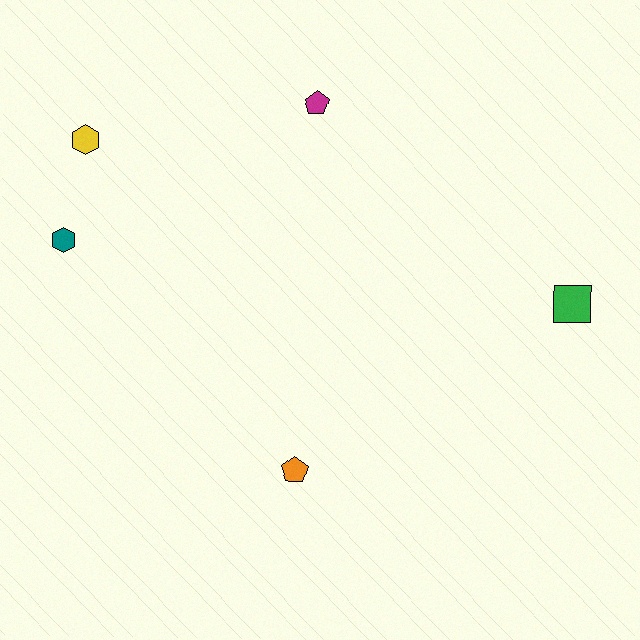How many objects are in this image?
There are 5 objects.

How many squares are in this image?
There is 1 square.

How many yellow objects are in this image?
There is 1 yellow object.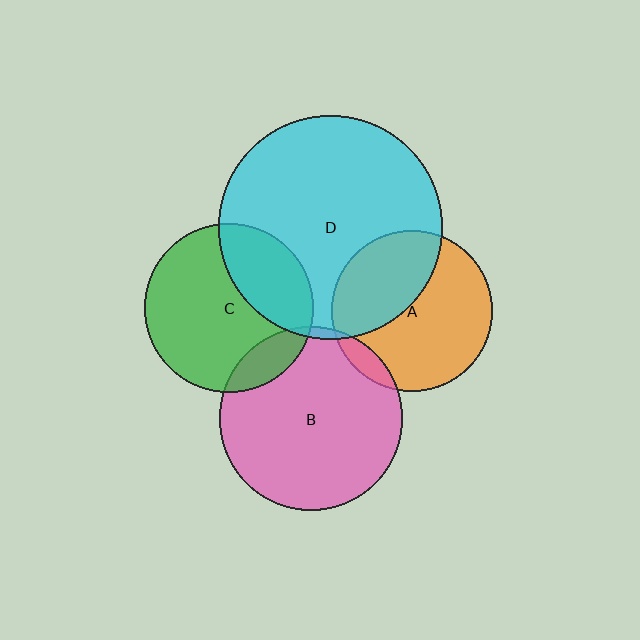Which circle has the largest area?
Circle D (cyan).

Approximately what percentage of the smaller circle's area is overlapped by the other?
Approximately 5%.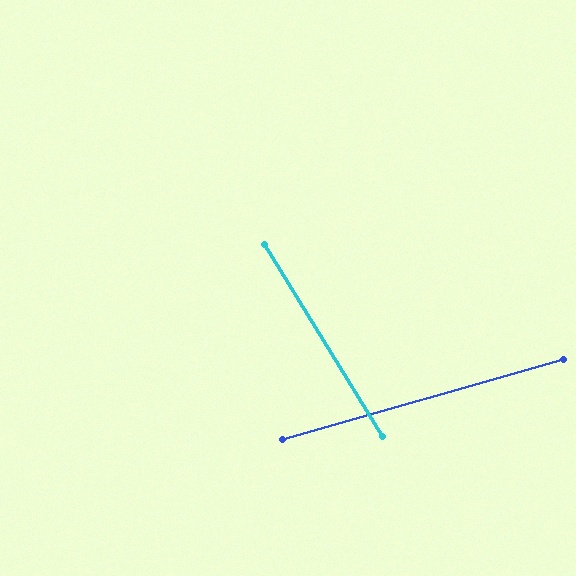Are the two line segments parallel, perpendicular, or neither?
Neither parallel nor perpendicular — they differ by about 74°.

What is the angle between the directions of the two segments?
Approximately 74 degrees.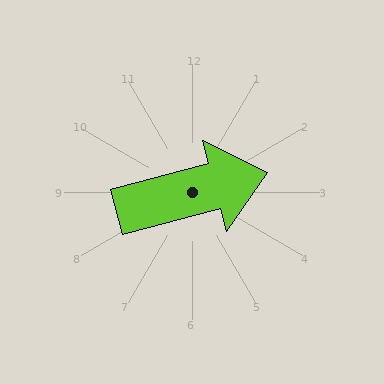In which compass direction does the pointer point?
East.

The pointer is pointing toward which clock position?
Roughly 3 o'clock.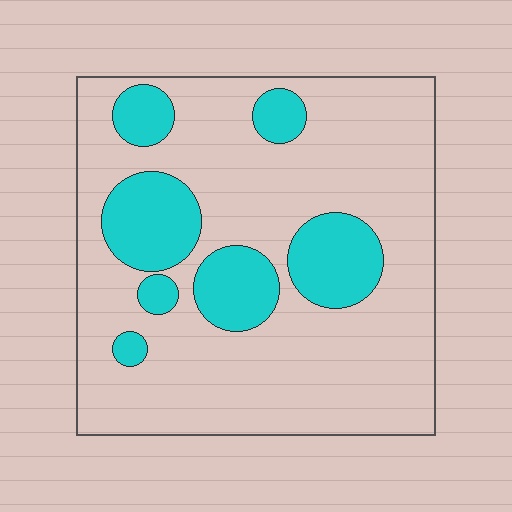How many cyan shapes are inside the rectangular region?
7.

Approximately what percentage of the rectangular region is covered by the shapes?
Approximately 25%.